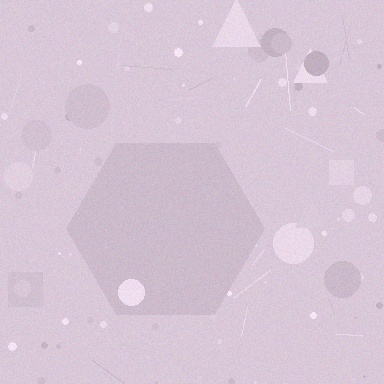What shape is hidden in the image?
A hexagon is hidden in the image.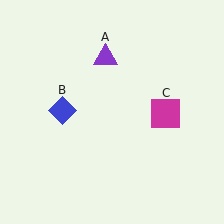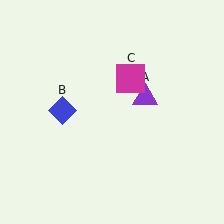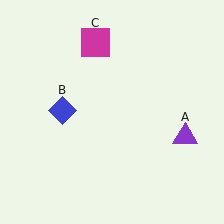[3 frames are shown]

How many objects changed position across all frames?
2 objects changed position: purple triangle (object A), magenta square (object C).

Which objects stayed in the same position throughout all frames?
Blue diamond (object B) remained stationary.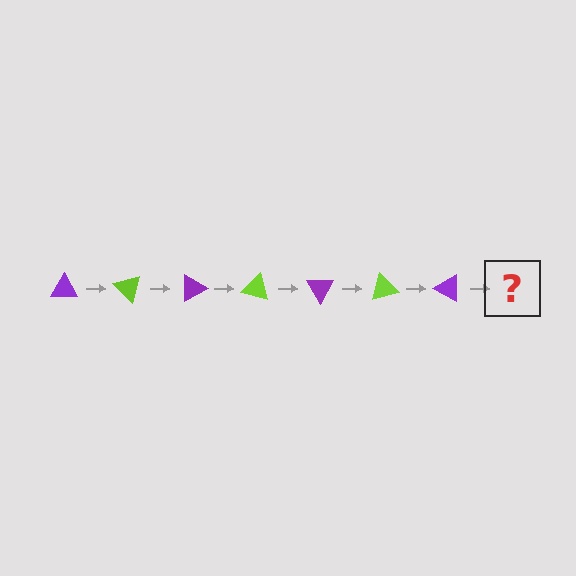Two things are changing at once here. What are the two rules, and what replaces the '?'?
The two rules are that it rotates 45 degrees each step and the color cycles through purple and lime. The '?' should be a lime triangle, rotated 315 degrees from the start.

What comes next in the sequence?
The next element should be a lime triangle, rotated 315 degrees from the start.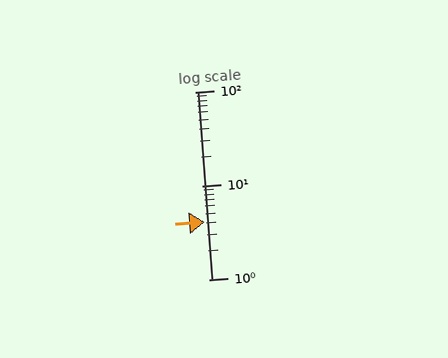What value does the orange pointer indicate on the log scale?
The pointer indicates approximately 4.1.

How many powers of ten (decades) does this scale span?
The scale spans 2 decades, from 1 to 100.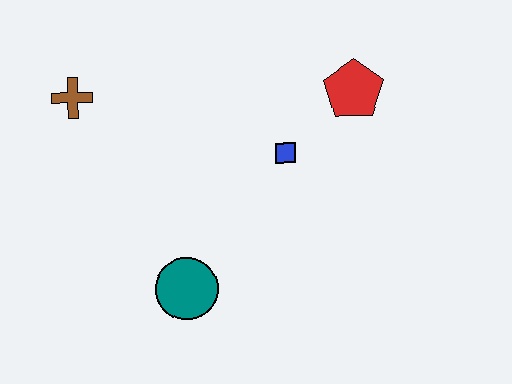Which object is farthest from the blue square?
The brown cross is farthest from the blue square.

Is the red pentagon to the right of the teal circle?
Yes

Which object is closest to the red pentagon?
The blue square is closest to the red pentagon.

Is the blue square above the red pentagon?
No